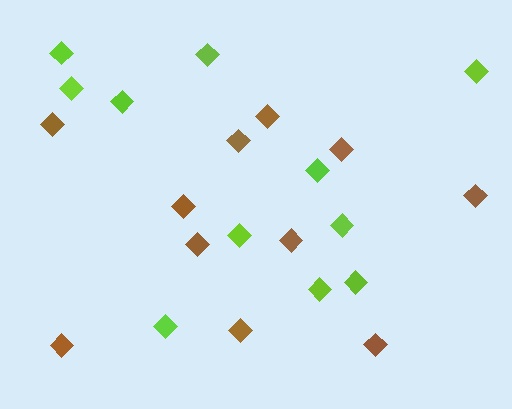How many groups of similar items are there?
There are 2 groups: one group of brown diamonds (11) and one group of lime diamonds (11).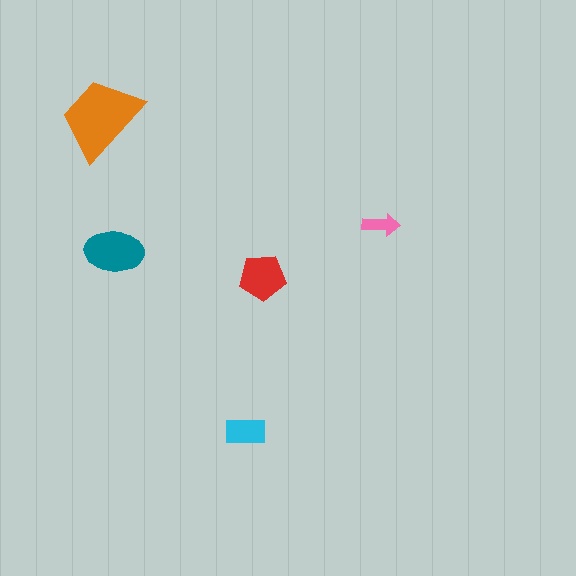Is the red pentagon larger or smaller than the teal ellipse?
Smaller.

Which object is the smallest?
The pink arrow.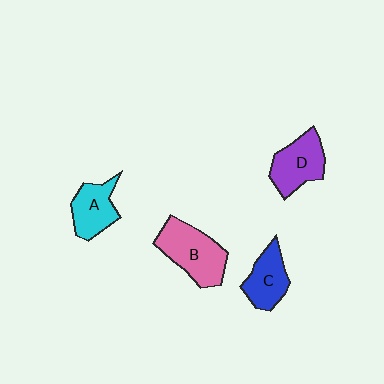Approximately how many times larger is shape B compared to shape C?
Approximately 1.4 times.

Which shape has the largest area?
Shape B (pink).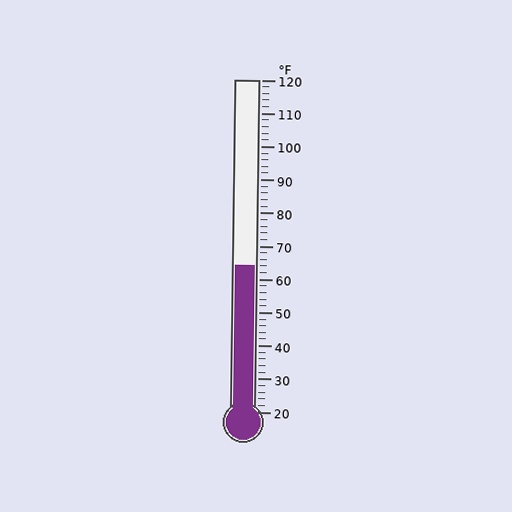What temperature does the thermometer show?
The thermometer shows approximately 64°F.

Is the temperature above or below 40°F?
The temperature is above 40°F.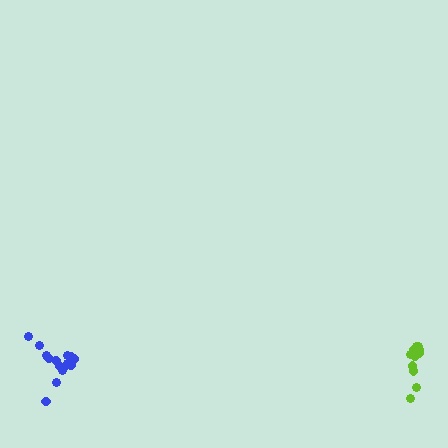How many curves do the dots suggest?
There are 2 distinct paths.